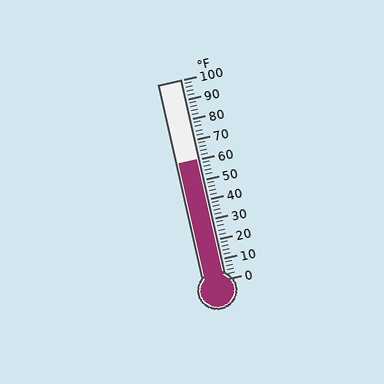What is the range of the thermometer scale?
The thermometer scale ranges from 0°F to 100°F.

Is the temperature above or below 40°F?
The temperature is above 40°F.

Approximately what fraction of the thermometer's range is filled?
The thermometer is filled to approximately 60% of its range.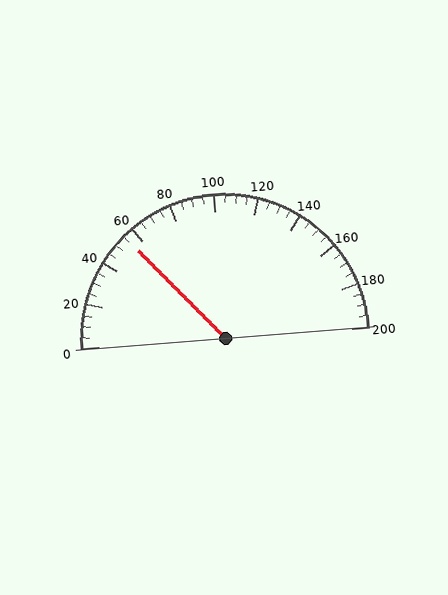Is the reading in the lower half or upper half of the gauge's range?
The reading is in the lower half of the range (0 to 200).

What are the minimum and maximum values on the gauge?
The gauge ranges from 0 to 200.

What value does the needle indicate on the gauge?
The needle indicates approximately 55.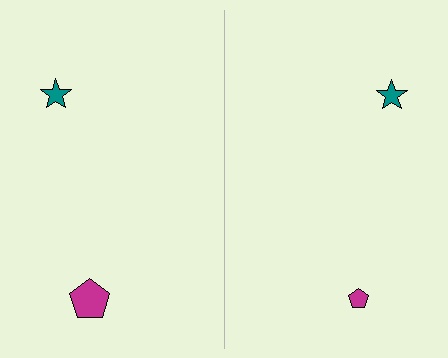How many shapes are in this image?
There are 4 shapes in this image.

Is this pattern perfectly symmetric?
No, the pattern is not perfectly symmetric. The magenta pentagon on the right side has a different size than its mirror counterpart.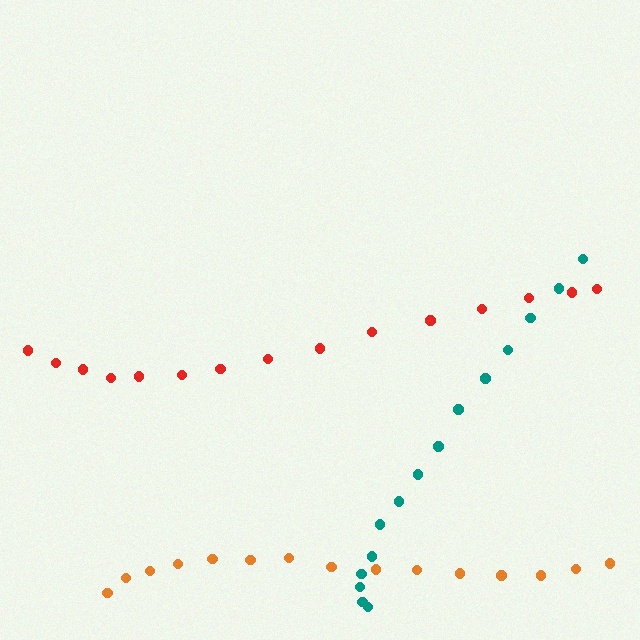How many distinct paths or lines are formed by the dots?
There are 3 distinct paths.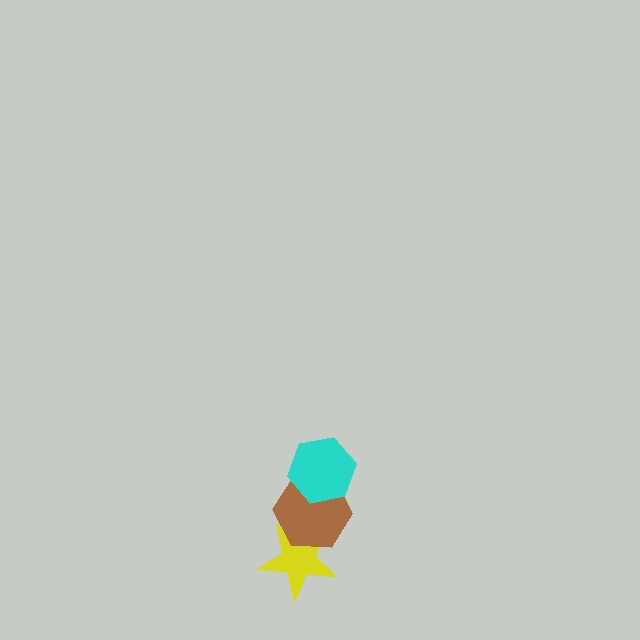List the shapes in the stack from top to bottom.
From top to bottom: the cyan hexagon, the brown hexagon, the yellow star.